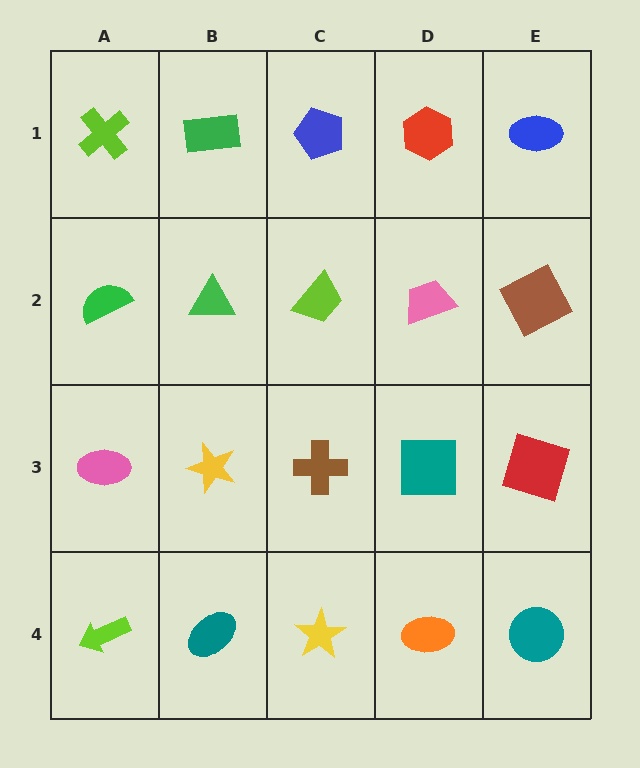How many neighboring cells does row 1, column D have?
3.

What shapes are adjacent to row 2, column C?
A blue pentagon (row 1, column C), a brown cross (row 3, column C), a green triangle (row 2, column B), a pink trapezoid (row 2, column D).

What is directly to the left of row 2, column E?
A pink trapezoid.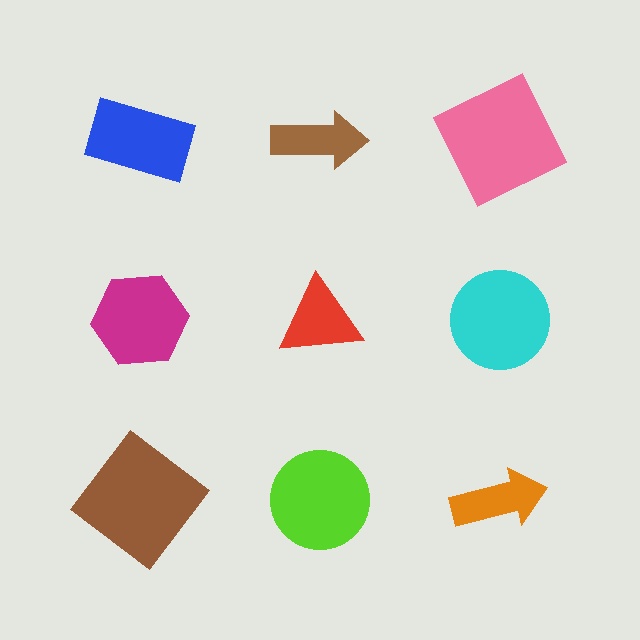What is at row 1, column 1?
A blue rectangle.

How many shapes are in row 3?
3 shapes.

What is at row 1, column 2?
A brown arrow.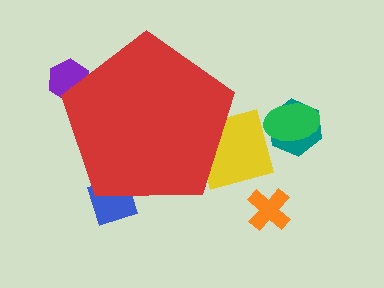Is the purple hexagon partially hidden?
Yes, the purple hexagon is partially hidden behind the red pentagon.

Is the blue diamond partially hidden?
Yes, the blue diamond is partially hidden behind the red pentagon.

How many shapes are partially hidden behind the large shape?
3 shapes are partially hidden.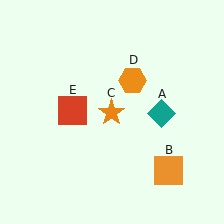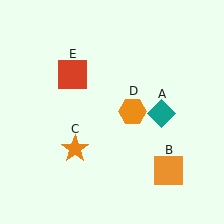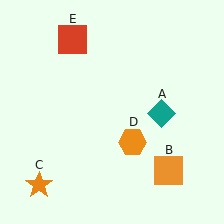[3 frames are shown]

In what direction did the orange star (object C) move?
The orange star (object C) moved down and to the left.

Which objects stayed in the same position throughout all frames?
Teal diamond (object A) and orange square (object B) remained stationary.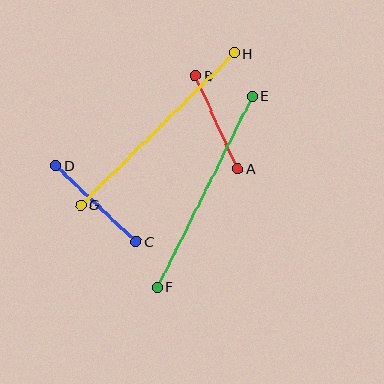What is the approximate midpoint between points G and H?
The midpoint is at approximately (158, 129) pixels.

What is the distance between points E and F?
The distance is approximately 214 pixels.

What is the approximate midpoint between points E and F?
The midpoint is at approximately (205, 192) pixels.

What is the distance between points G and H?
The distance is approximately 216 pixels.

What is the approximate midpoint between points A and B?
The midpoint is at approximately (216, 122) pixels.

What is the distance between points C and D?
The distance is approximately 111 pixels.